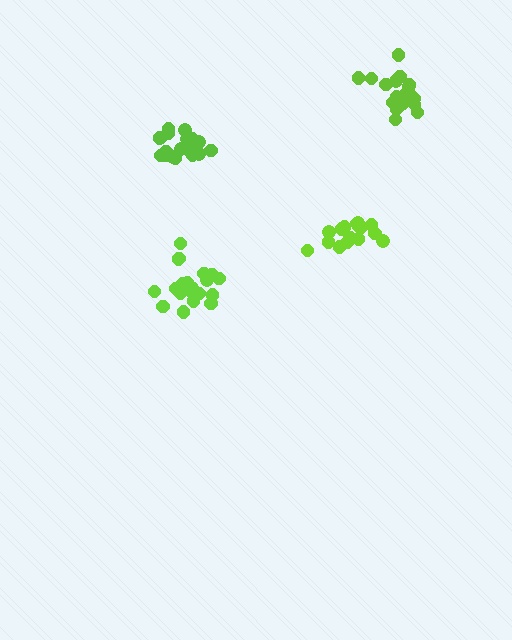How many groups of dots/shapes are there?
There are 4 groups.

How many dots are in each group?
Group 1: 20 dots, Group 2: 16 dots, Group 3: 19 dots, Group 4: 19 dots (74 total).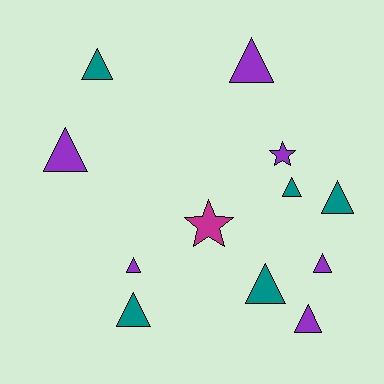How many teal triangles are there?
There are 5 teal triangles.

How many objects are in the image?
There are 12 objects.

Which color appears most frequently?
Purple, with 6 objects.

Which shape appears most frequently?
Triangle, with 10 objects.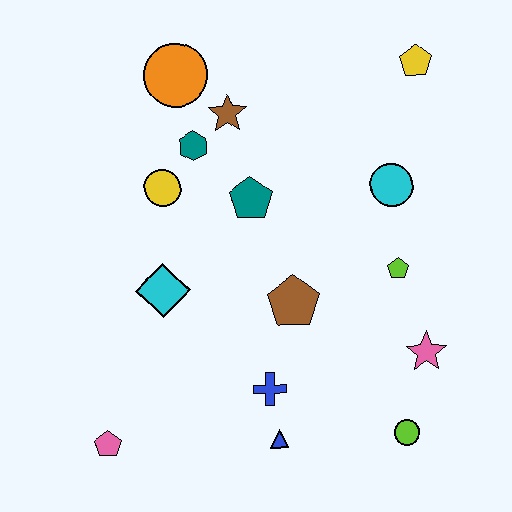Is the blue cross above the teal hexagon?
No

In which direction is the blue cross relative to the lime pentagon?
The blue cross is to the left of the lime pentagon.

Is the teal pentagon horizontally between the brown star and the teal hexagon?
No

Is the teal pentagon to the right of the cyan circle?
No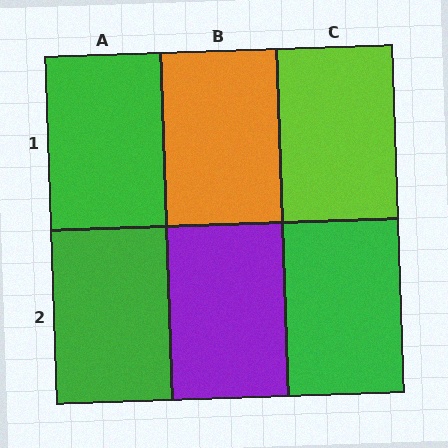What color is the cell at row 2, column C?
Green.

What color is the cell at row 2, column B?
Purple.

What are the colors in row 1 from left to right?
Green, orange, lime.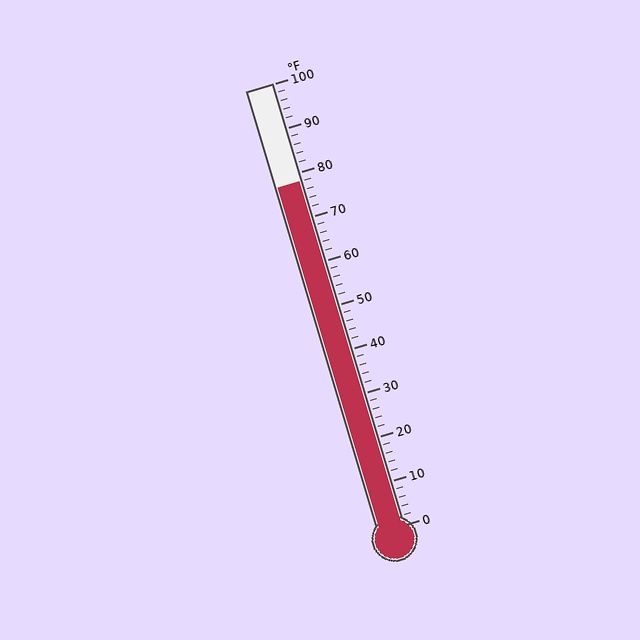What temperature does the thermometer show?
The thermometer shows approximately 78°F.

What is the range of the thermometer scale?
The thermometer scale ranges from 0°F to 100°F.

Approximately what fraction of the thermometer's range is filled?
The thermometer is filled to approximately 80% of its range.